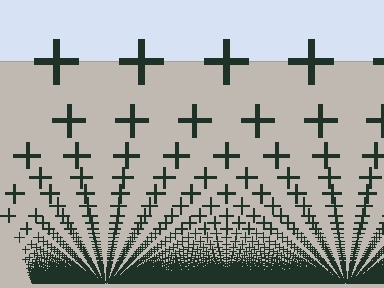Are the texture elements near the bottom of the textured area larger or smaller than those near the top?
Smaller. The gradient is inverted — elements near the bottom are smaller and denser.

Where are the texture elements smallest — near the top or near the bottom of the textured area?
Near the bottom.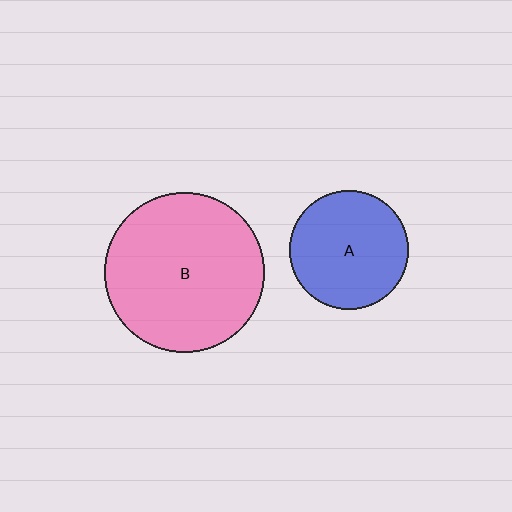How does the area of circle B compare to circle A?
Approximately 1.8 times.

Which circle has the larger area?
Circle B (pink).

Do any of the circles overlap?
No, none of the circles overlap.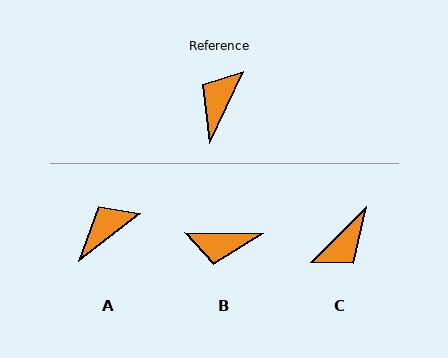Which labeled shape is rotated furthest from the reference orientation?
C, about 160 degrees away.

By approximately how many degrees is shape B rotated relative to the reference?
Approximately 115 degrees counter-clockwise.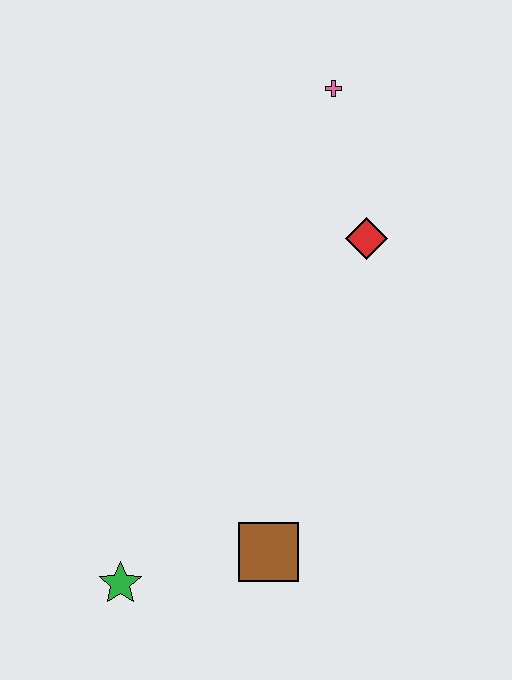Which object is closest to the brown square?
The green star is closest to the brown square.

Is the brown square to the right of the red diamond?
No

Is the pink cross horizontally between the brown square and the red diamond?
Yes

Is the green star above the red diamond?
No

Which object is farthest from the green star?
The pink cross is farthest from the green star.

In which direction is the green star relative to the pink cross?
The green star is below the pink cross.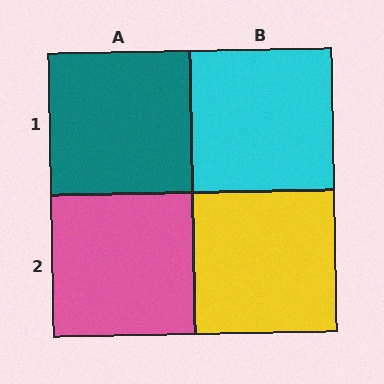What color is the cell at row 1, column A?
Teal.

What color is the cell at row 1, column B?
Cyan.